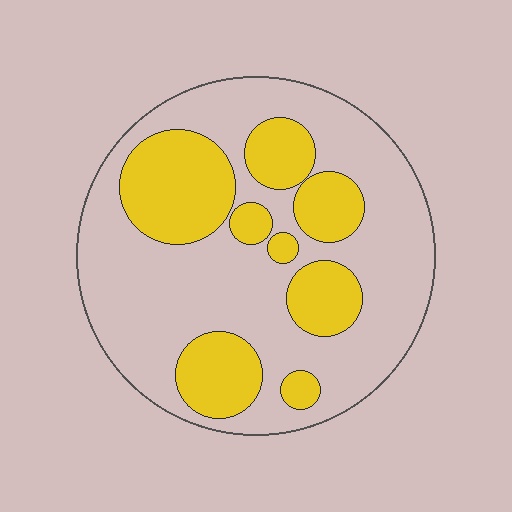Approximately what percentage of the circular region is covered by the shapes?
Approximately 35%.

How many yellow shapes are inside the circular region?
8.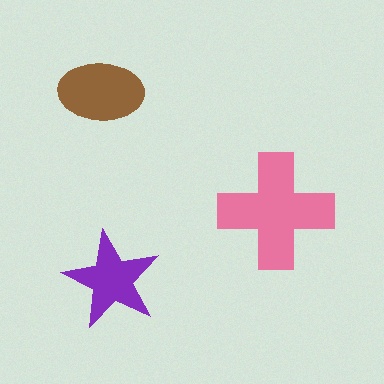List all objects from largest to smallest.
The pink cross, the brown ellipse, the purple star.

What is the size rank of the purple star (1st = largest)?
3rd.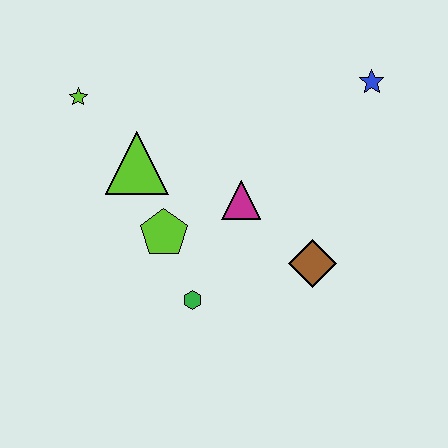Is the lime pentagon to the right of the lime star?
Yes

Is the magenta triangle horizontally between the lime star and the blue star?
Yes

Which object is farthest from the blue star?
The lime star is farthest from the blue star.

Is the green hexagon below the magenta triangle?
Yes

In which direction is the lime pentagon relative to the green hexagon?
The lime pentagon is above the green hexagon.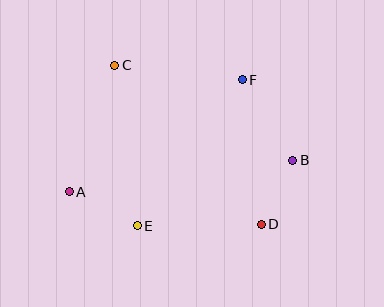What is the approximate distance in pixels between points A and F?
The distance between A and F is approximately 206 pixels.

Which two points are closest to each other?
Points B and D are closest to each other.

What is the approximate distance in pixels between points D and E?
The distance between D and E is approximately 124 pixels.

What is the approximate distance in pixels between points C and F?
The distance between C and F is approximately 128 pixels.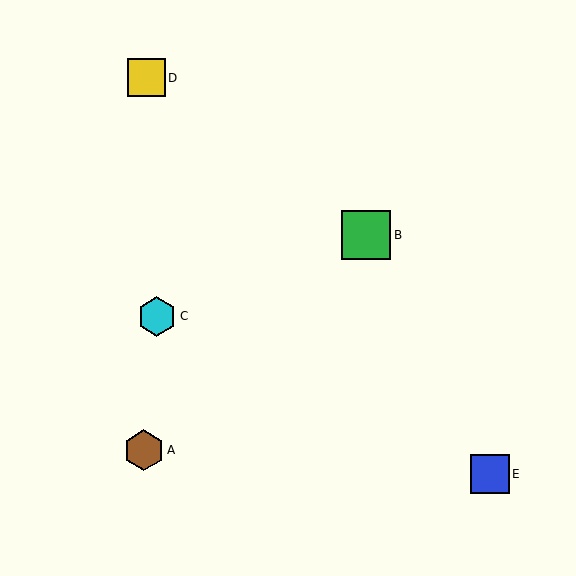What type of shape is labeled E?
Shape E is a blue square.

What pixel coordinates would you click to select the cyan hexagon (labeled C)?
Click at (157, 316) to select the cyan hexagon C.